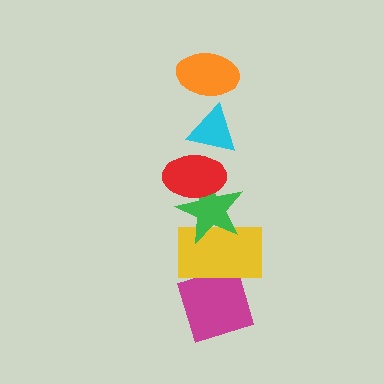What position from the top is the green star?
The green star is 4th from the top.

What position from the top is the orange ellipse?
The orange ellipse is 1st from the top.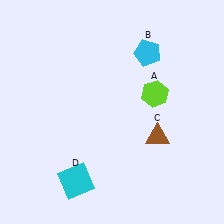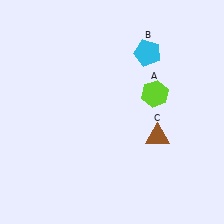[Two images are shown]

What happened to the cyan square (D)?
The cyan square (D) was removed in Image 2. It was in the bottom-left area of Image 1.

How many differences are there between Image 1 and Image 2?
There is 1 difference between the two images.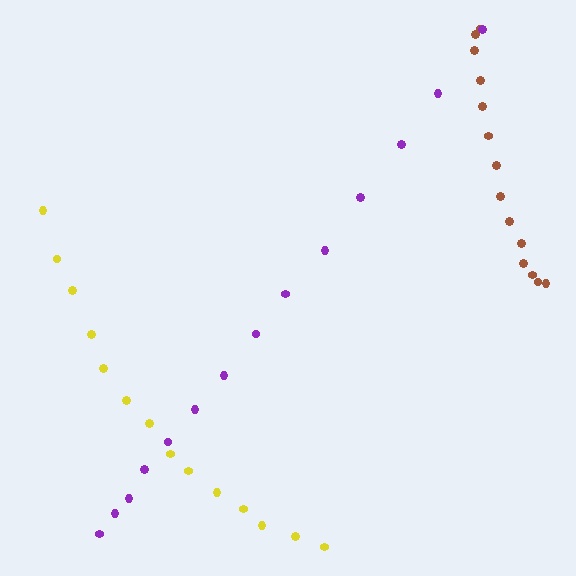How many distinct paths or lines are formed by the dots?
There are 3 distinct paths.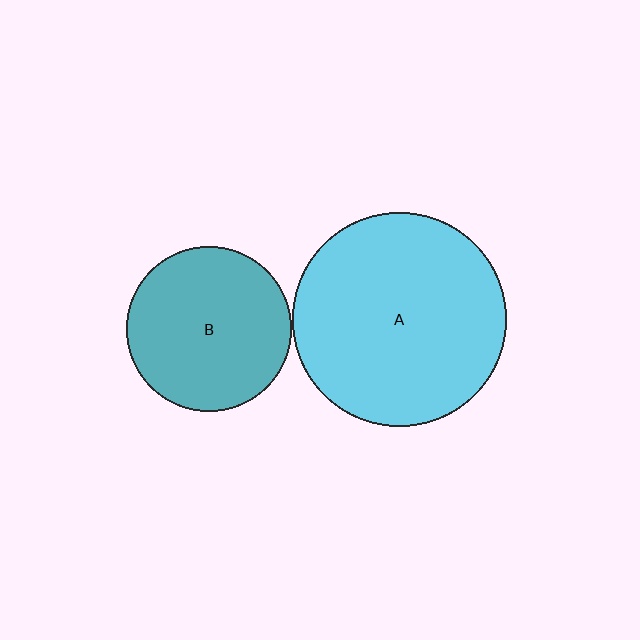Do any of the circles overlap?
No, none of the circles overlap.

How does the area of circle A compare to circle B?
Approximately 1.7 times.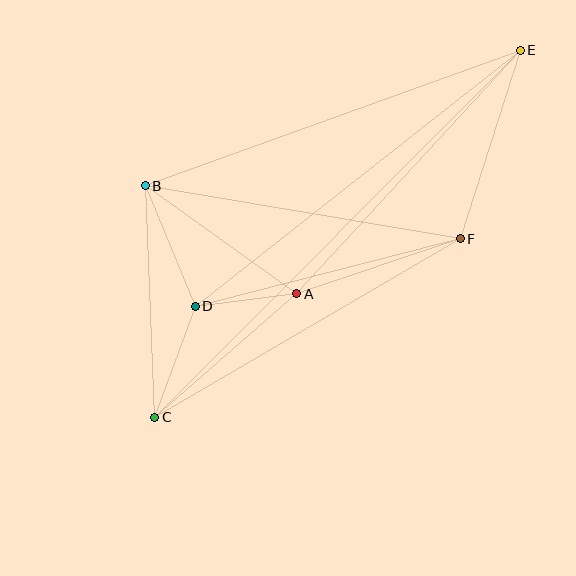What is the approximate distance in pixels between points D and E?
The distance between D and E is approximately 414 pixels.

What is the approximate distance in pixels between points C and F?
The distance between C and F is approximately 354 pixels.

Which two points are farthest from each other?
Points C and E are farthest from each other.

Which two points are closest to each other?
Points A and D are closest to each other.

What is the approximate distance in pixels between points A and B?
The distance between A and B is approximately 186 pixels.